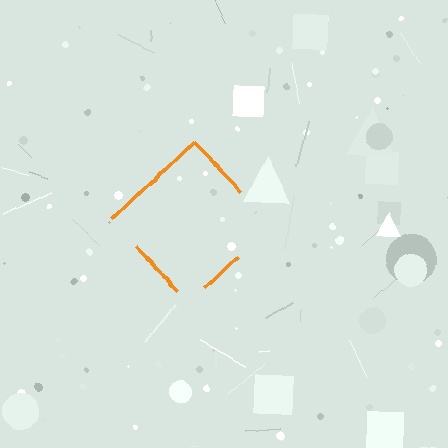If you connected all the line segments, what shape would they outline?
They would outline a diamond.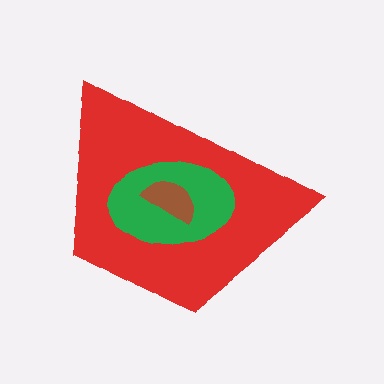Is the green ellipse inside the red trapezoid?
Yes.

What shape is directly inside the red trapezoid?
The green ellipse.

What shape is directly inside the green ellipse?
The brown semicircle.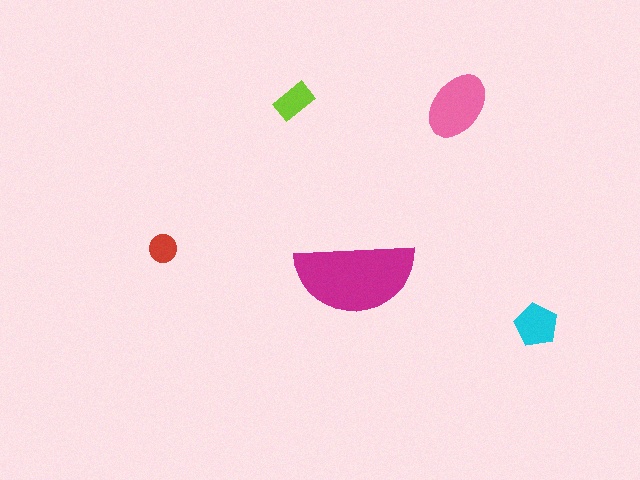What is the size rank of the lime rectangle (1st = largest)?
4th.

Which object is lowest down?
The cyan pentagon is bottommost.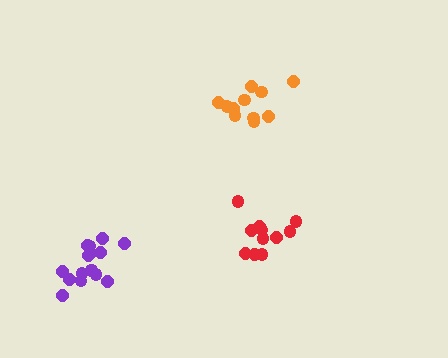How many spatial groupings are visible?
There are 3 spatial groupings.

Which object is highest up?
The orange cluster is topmost.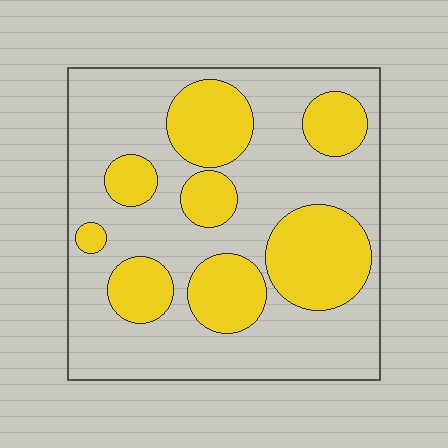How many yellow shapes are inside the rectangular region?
8.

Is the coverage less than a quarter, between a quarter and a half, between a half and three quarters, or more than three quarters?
Between a quarter and a half.